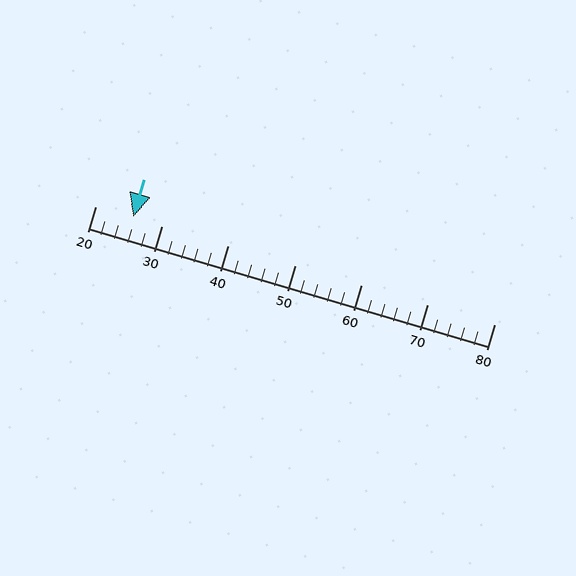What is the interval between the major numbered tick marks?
The major tick marks are spaced 10 units apart.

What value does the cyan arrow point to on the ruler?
The cyan arrow points to approximately 26.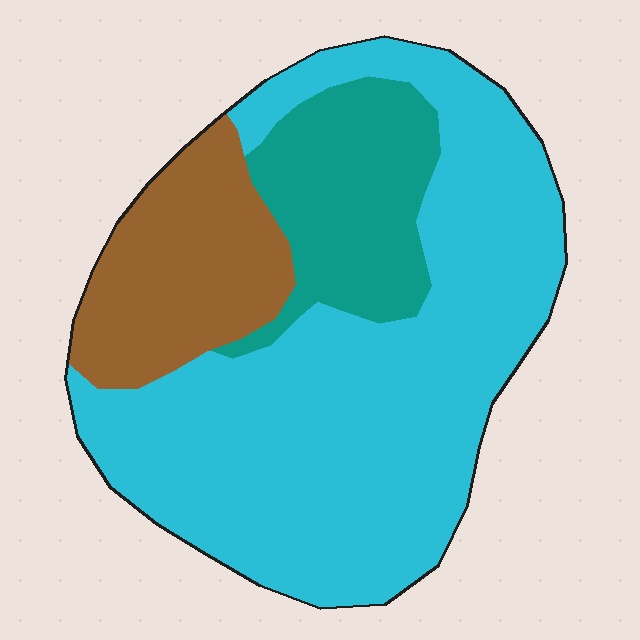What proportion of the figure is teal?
Teal takes up about one sixth (1/6) of the figure.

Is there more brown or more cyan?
Cyan.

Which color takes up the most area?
Cyan, at roughly 65%.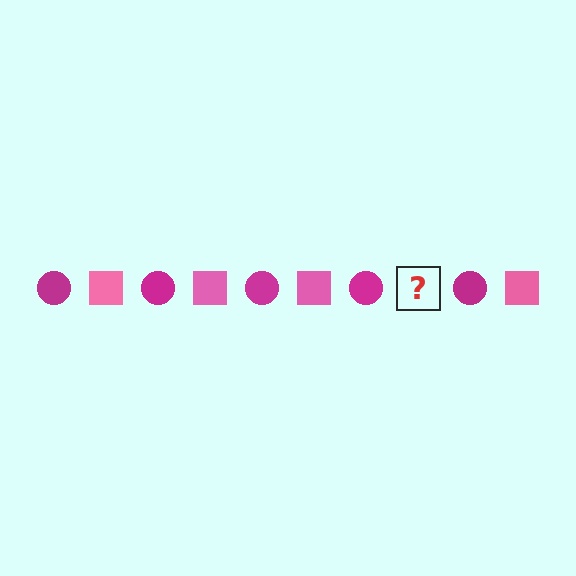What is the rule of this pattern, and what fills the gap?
The rule is that the pattern alternates between magenta circle and pink square. The gap should be filled with a pink square.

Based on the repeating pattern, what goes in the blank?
The blank should be a pink square.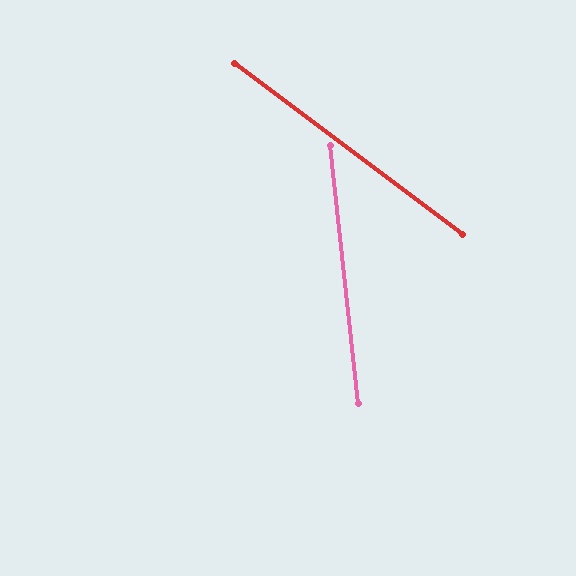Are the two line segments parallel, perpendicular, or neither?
Neither parallel nor perpendicular — they differ by about 47°.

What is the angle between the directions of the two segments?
Approximately 47 degrees.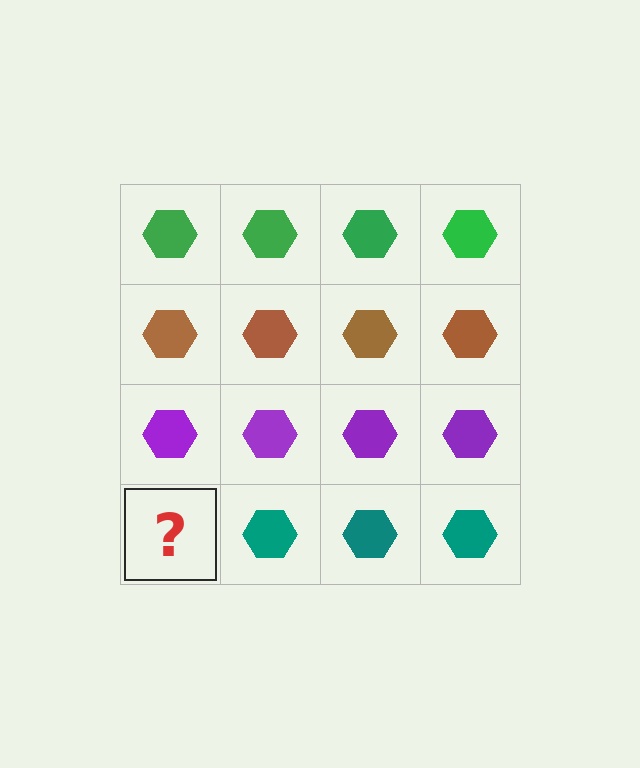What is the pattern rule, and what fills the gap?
The rule is that each row has a consistent color. The gap should be filled with a teal hexagon.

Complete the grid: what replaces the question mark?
The question mark should be replaced with a teal hexagon.